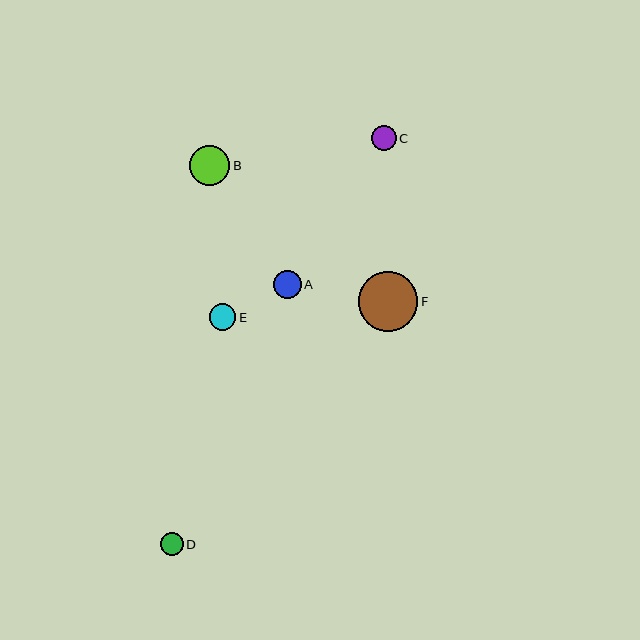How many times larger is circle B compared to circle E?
Circle B is approximately 1.5 times the size of circle E.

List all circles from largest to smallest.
From largest to smallest: F, B, A, E, C, D.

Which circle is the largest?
Circle F is the largest with a size of approximately 59 pixels.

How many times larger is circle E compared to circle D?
Circle E is approximately 1.1 times the size of circle D.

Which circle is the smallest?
Circle D is the smallest with a size of approximately 23 pixels.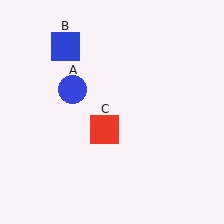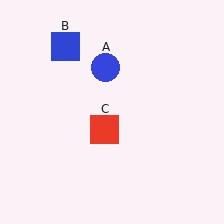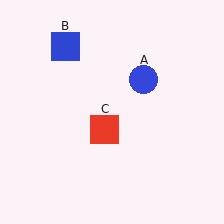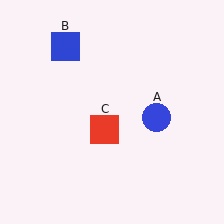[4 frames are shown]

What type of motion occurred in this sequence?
The blue circle (object A) rotated clockwise around the center of the scene.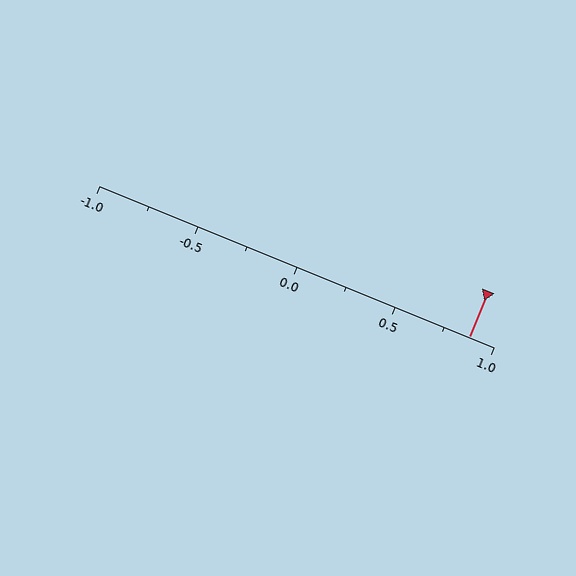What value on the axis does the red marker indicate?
The marker indicates approximately 0.88.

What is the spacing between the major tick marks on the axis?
The major ticks are spaced 0.5 apart.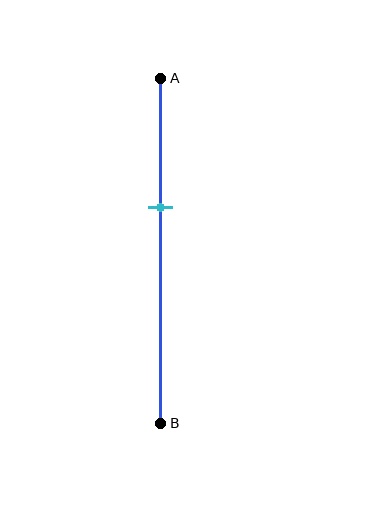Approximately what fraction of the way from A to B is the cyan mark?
The cyan mark is approximately 35% of the way from A to B.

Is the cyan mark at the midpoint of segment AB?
No, the mark is at about 35% from A, not at the 50% midpoint.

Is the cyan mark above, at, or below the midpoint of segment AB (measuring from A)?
The cyan mark is above the midpoint of segment AB.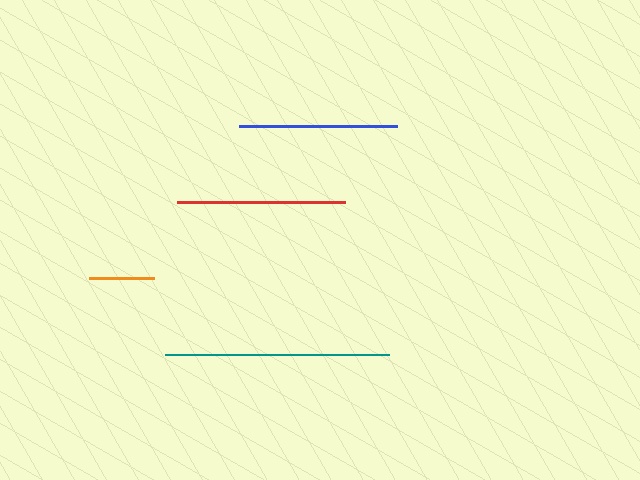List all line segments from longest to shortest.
From longest to shortest: teal, red, blue, orange.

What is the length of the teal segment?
The teal segment is approximately 224 pixels long.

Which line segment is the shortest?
The orange line is the shortest at approximately 66 pixels.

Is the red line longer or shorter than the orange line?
The red line is longer than the orange line.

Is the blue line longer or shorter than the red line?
The red line is longer than the blue line.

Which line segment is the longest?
The teal line is the longest at approximately 224 pixels.